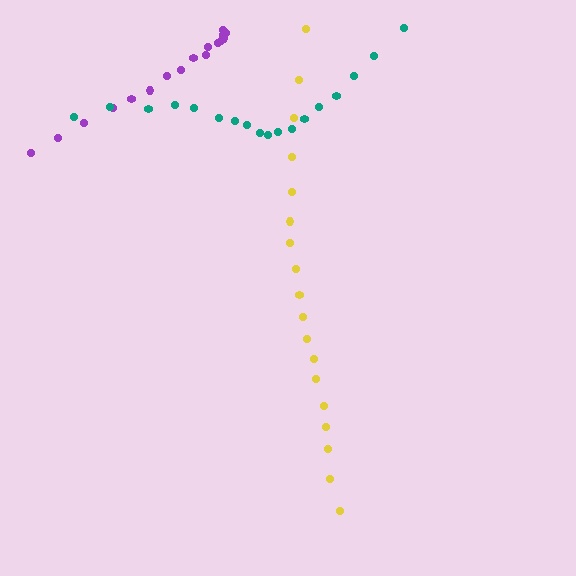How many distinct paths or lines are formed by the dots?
There are 3 distinct paths.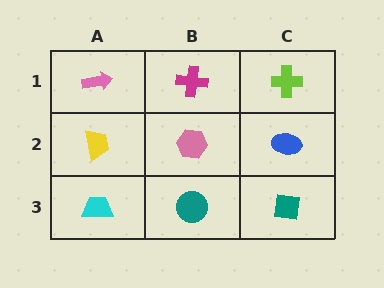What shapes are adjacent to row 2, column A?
A pink arrow (row 1, column A), a cyan trapezoid (row 3, column A), a pink hexagon (row 2, column B).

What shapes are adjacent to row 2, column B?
A magenta cross (row 1, column B), a teal circle (row 3, column B), a yellow trapezoid (row 2, column A), a blue ellipse (row 2, column C).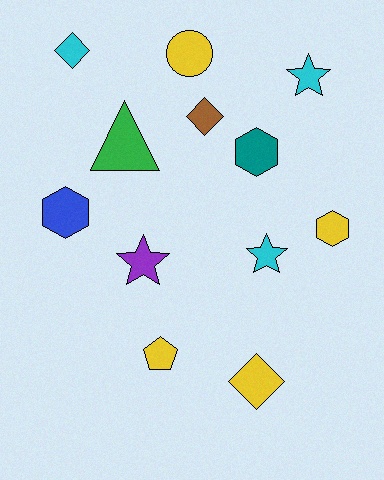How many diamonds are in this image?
There are 3 diamonds.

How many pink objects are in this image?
There are no pink objects.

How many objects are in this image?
There are 12 objects.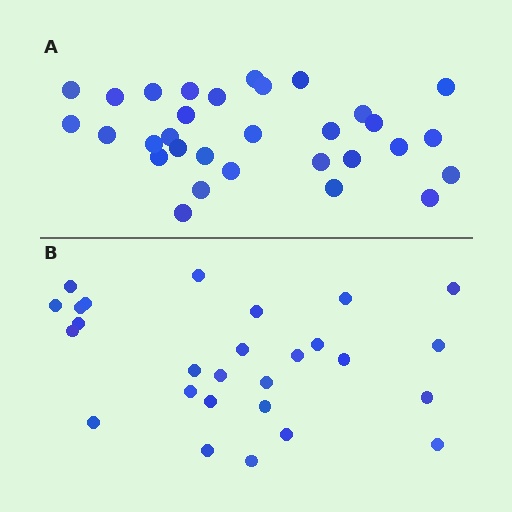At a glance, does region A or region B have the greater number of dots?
Region A (the top region) has more dots.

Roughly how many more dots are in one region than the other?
Region A has about 4 more dots than region B.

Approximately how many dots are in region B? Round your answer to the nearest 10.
About 30 dots. (The exact count is 27, which rounds to 30.)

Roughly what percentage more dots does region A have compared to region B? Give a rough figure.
About 15% more.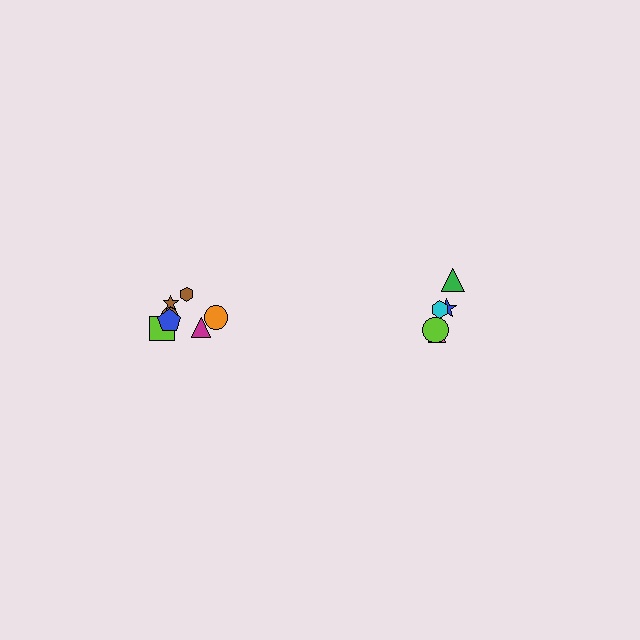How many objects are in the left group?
There are 7 objects.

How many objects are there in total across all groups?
There are 12 objects.